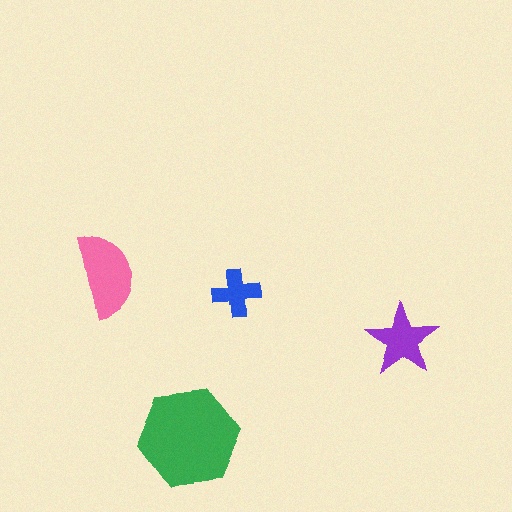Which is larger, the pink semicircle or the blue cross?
The pink semicircle.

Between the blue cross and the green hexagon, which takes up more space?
The green hexagon.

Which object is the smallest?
The blue cross.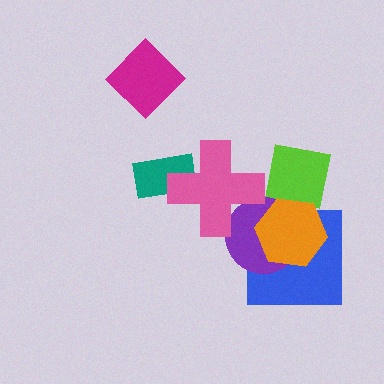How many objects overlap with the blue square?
2 objects overlap with the blue square.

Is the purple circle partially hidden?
Yes, it is partially covered by another shape.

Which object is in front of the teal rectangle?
The pink cross is in front of the teal rectangle.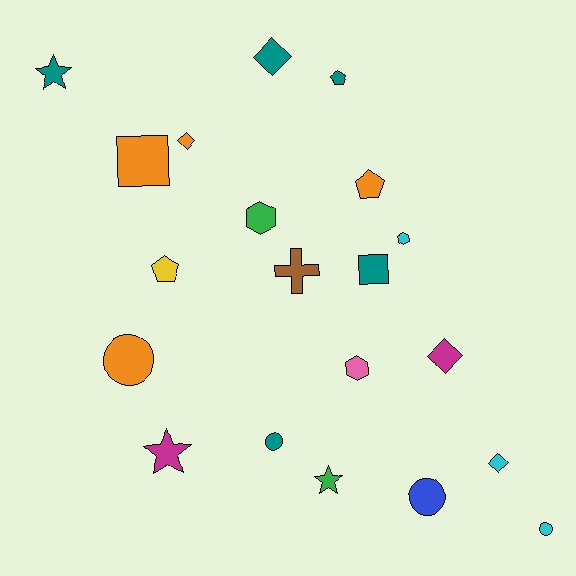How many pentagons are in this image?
There are 3 pentagons.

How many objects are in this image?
There are 20 objects.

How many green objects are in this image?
There are 2 green objects.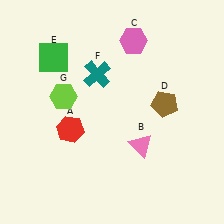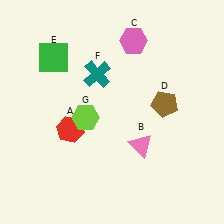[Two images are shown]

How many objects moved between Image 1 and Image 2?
1 object moved between the two images.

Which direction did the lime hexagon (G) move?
The lime hexagon (G) moved right.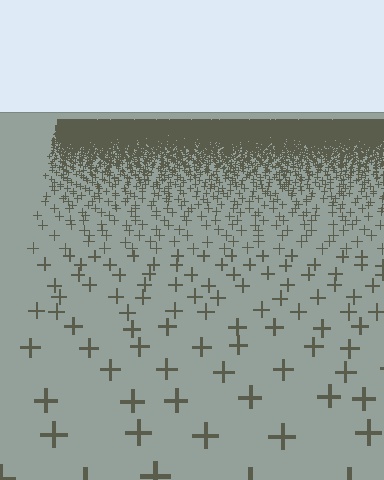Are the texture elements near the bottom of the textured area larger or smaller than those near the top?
Larger. Near the bottom, elements are closer to the viewer and appear at a bigger on-screen size.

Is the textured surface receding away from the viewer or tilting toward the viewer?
The surface is receding away from the viewer. Texture elements get smaller and denser toward the top.